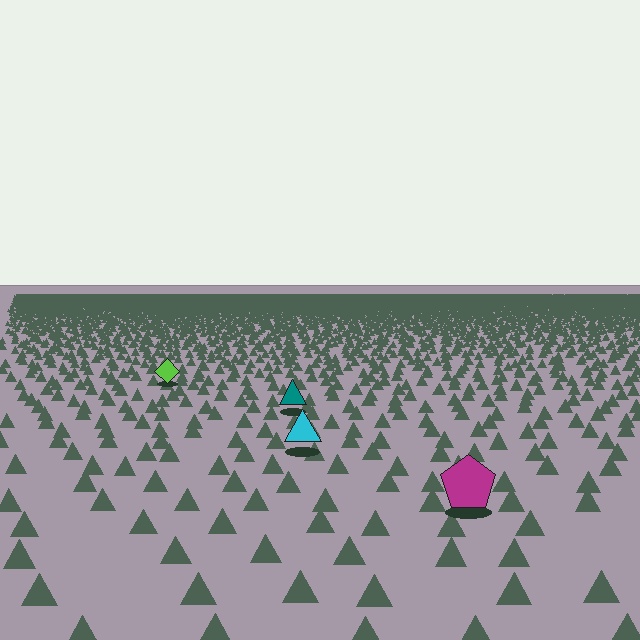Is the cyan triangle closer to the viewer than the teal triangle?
Yes. The cyan triangle is closer — you can tell from the texture gradient: the ground texture is coarser near it.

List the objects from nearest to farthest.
From nearest to farthest: the magenta pentagon, the cyan triangle, the teal triangle, the lime diamond.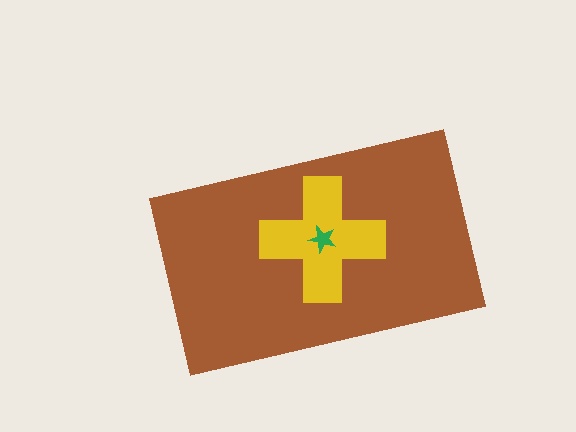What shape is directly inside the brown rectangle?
The yellow cross.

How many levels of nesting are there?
3.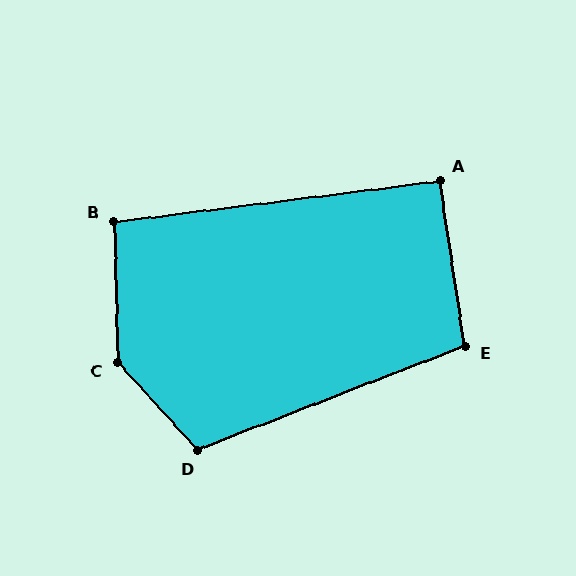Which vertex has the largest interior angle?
C, at approximately 139 degrees.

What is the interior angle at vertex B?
Approximately 96 degrees (obtuse).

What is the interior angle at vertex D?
Approximately 111 degrees (obtuse).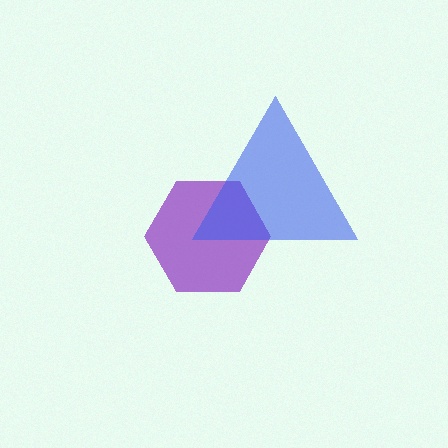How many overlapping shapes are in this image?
There are 2 overlapping shapes in the image.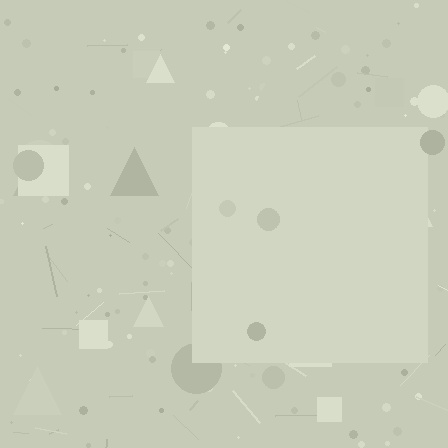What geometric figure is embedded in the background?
A square is embedded in the background.